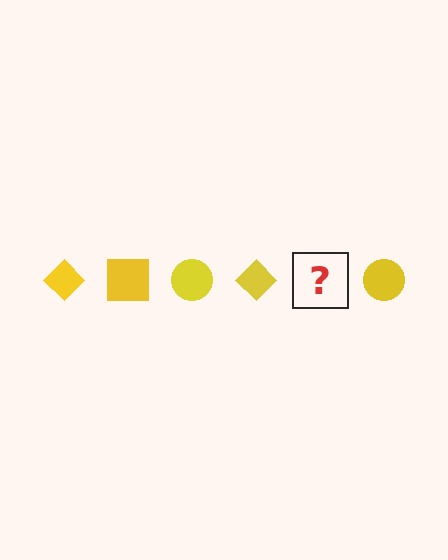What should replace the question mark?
The question mark should be replaced with a yellow square.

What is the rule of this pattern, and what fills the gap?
The rule is that the pattern cycles through diamond, square, circle shapes in yellow. The gap should be filled with a yellow square.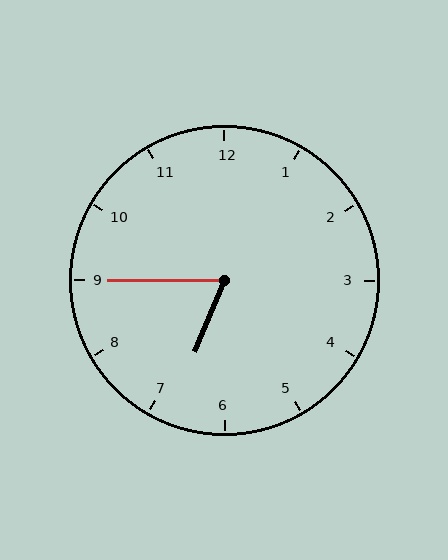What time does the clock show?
6:45.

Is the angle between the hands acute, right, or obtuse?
It is acute.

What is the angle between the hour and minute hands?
Approximately 68 degrees.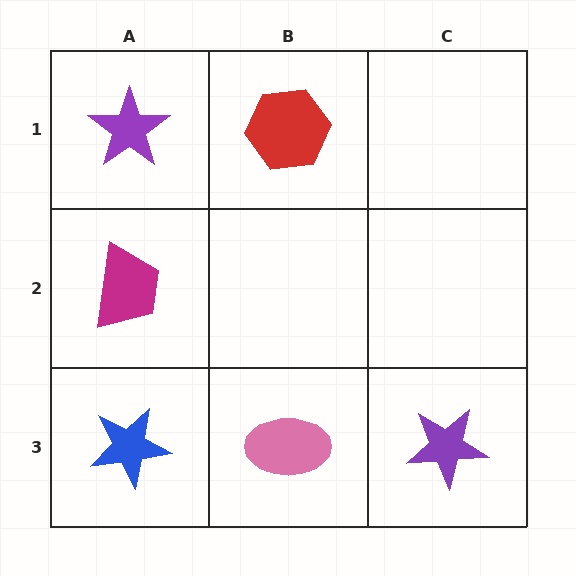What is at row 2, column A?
A magenta trapezoid.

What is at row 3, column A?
A blue star.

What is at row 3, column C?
A purple star.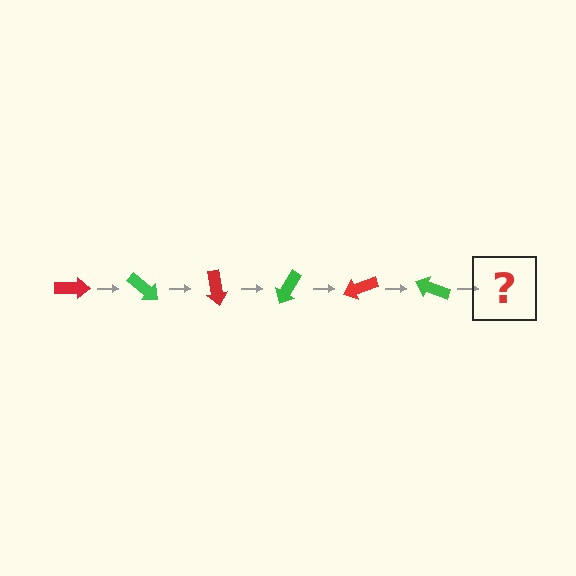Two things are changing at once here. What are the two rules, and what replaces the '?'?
The two rules are that it rotates 40 degrees each step and the color cycles through red and green. The '?' should be a red arrow, rotated 240 degrees from the start.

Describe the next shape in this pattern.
It should be a red arrow, rotated 240 degrees from the start.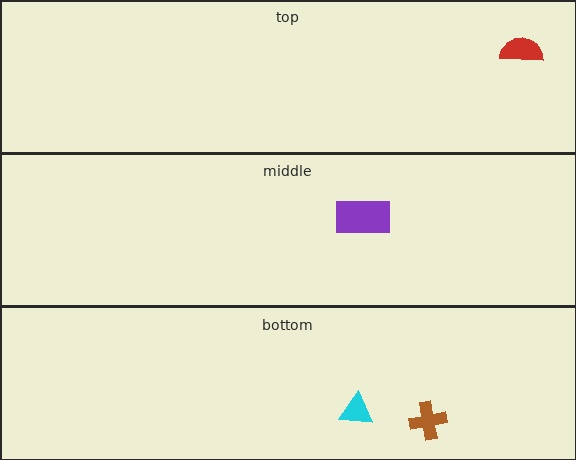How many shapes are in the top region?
1.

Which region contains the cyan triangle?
The bottom region.